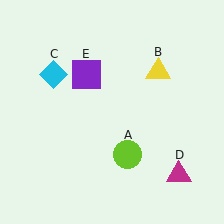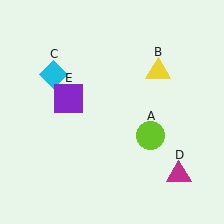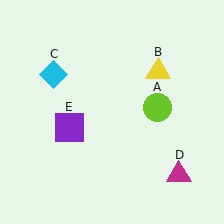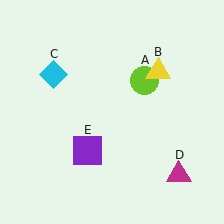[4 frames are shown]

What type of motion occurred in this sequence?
The lime circle (object A), purple square (object E) rotated counterclockwise around the center of the scene.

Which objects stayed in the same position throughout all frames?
Yellow triangle (object B) and cyan diamond (object C) and magenta triangle (object D) remained stationary.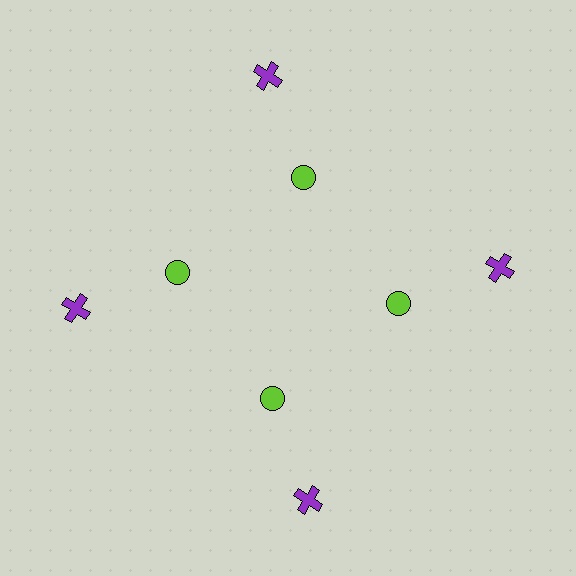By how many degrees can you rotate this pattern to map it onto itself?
The pattern maps onto itself every 90 degrees of rotation.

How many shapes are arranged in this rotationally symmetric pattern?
There are 8 shapes, arranged in 4 groups of 2.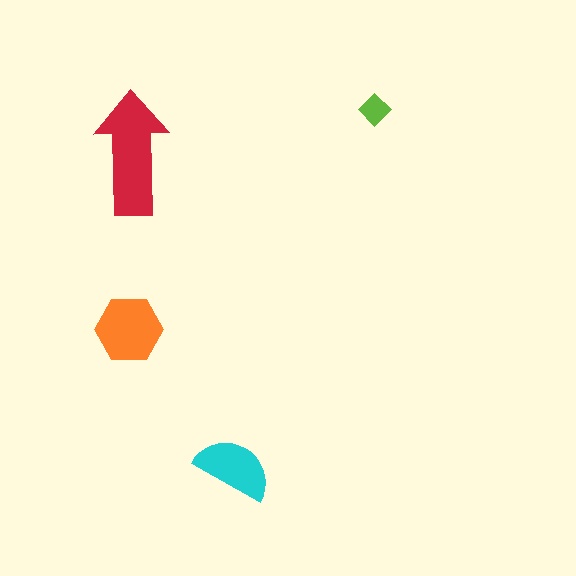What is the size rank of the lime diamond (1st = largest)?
4th.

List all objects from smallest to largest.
The lime diamond, the cyan semicircle, the orange hexagon, the red arrow.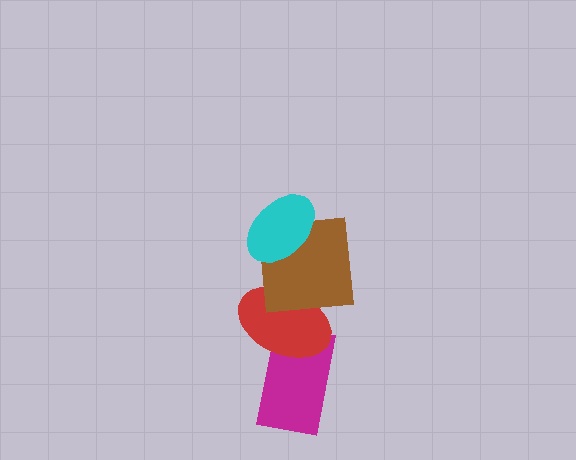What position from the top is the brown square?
The brown square is 2nd from the top.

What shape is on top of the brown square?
The cyan ellipse is on top of the brown square.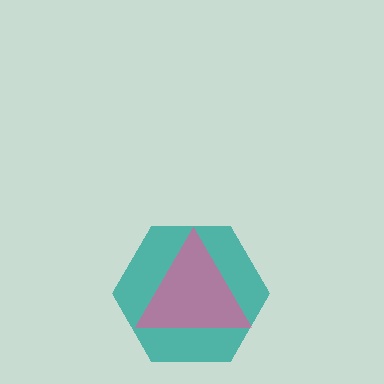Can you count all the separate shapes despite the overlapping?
Yes, there are 2 separate shapes.